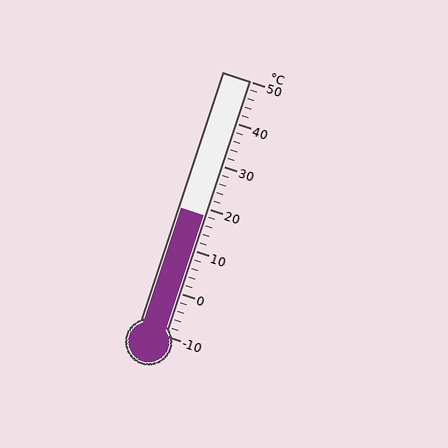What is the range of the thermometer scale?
The thermometer scale ranges from -10°C to 50°C.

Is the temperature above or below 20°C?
The temperature is below 20°C.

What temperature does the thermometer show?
The thermometer shows approximately 18°C.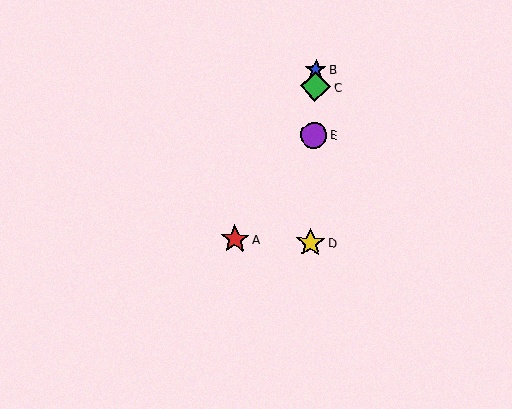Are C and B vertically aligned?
Yes, both are at x≈315.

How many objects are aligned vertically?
4 objects (B, C, D, E) are aligned vertically.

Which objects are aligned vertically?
Objects B, C, D, E are aligned vertically.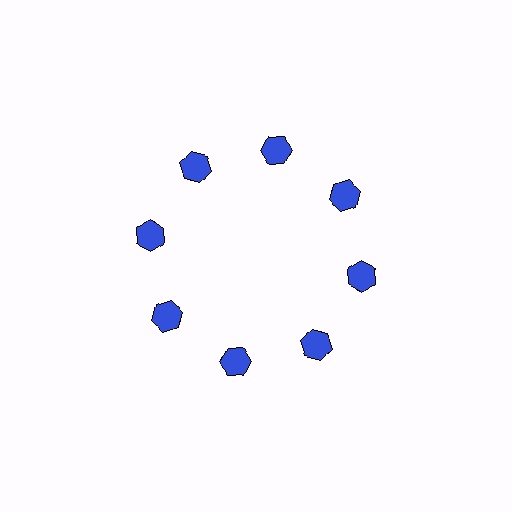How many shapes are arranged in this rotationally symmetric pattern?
There are 8 shapes, arranged in 8 groups of 1.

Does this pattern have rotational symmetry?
Yes, this pattern has 8-fold rotational symmetry. It looks the same after rotating 45 degrees around the center.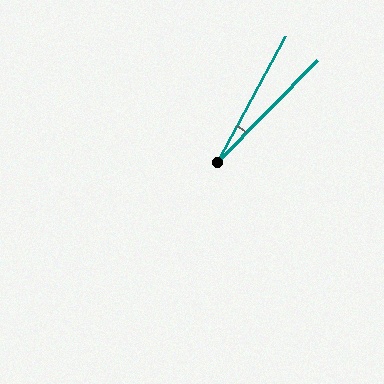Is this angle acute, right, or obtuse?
It is acute.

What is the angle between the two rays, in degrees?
Approximately 16 degrees.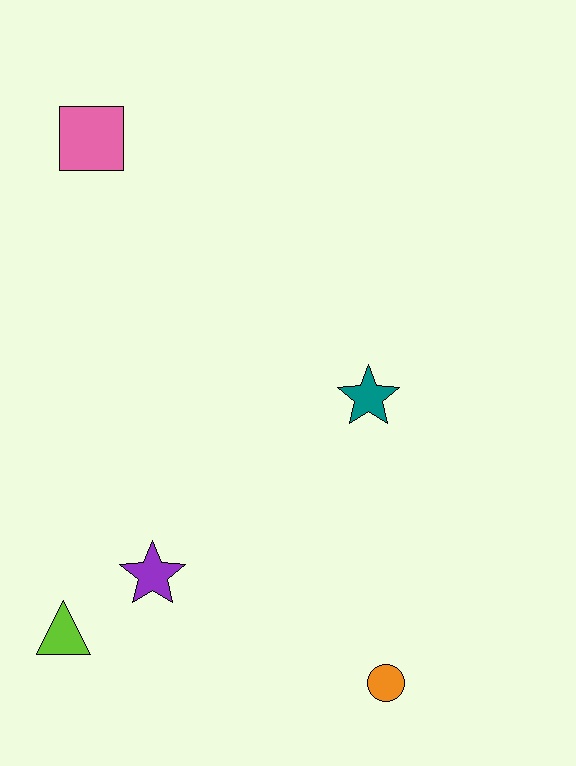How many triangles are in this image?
There is 1 triangle.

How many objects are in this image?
There are 5 objects.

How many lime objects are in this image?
There is 1 lime object.